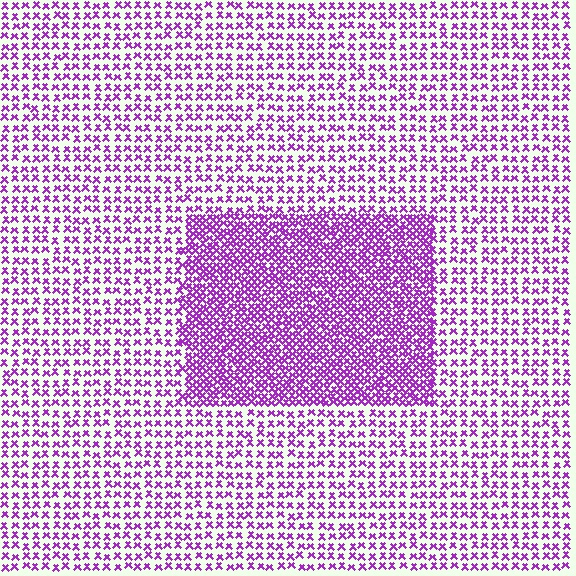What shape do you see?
I see a rectangle.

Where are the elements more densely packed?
The elements are more densely packed inside the rectangle boundary.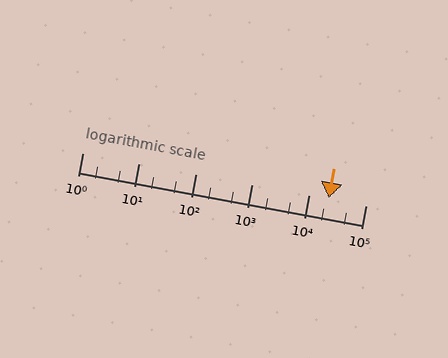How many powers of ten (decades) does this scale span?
The scale spans 5 decades, from 1 to 100000.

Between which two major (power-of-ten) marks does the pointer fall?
The pointer is between 10000 and 100000.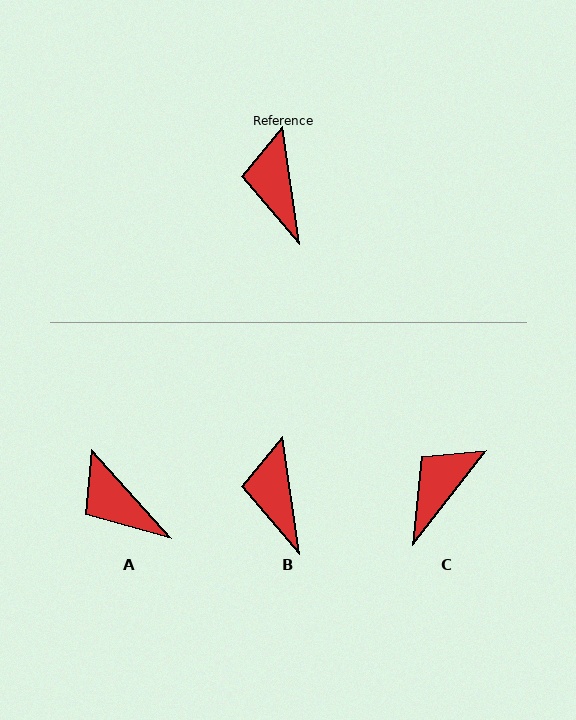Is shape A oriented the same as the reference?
No, it is off by about 34 degrees.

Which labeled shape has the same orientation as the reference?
B.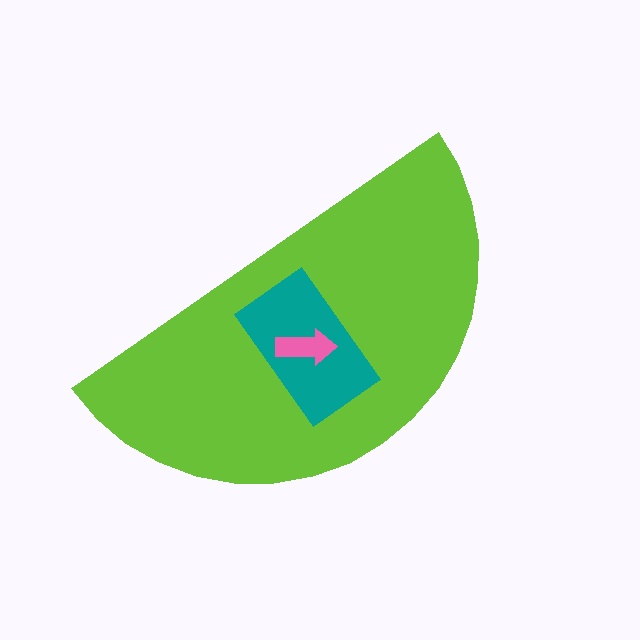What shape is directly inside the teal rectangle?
The pink arrow.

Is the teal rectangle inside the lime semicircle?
Yes.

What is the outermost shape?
The lime semicircle.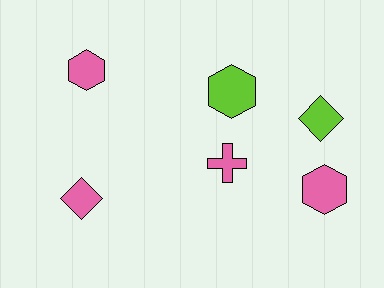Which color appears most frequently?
Pink, with 4 objects.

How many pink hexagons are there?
There are 2 pink hexagons.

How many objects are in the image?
There are 6 objects.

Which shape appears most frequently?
Hexagon, with 3 objects.